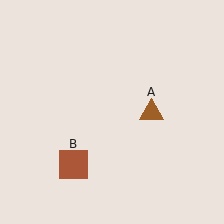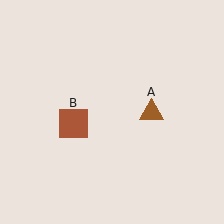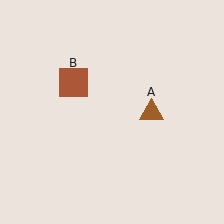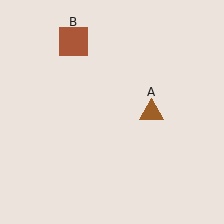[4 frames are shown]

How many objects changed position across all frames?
1 object changed position: brown square (object B).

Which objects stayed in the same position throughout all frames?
Brown triangle (object A) remained stationary.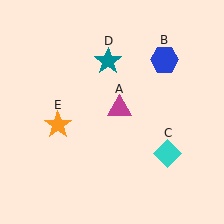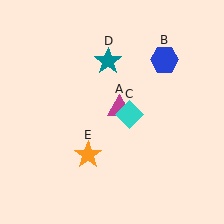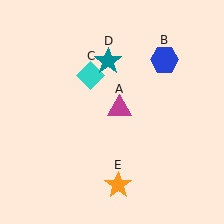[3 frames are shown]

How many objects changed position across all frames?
2 objects changed position: cyan diamond (object C), orange star (object E).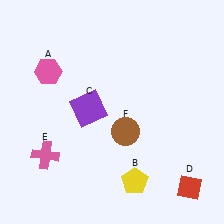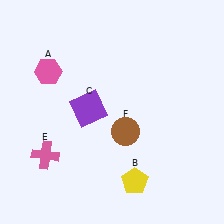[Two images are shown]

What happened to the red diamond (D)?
The red diamond (D) was removed in Image 2. It was in the bottom-right area of Image 1.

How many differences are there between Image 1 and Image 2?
There is 1 difference between the two images.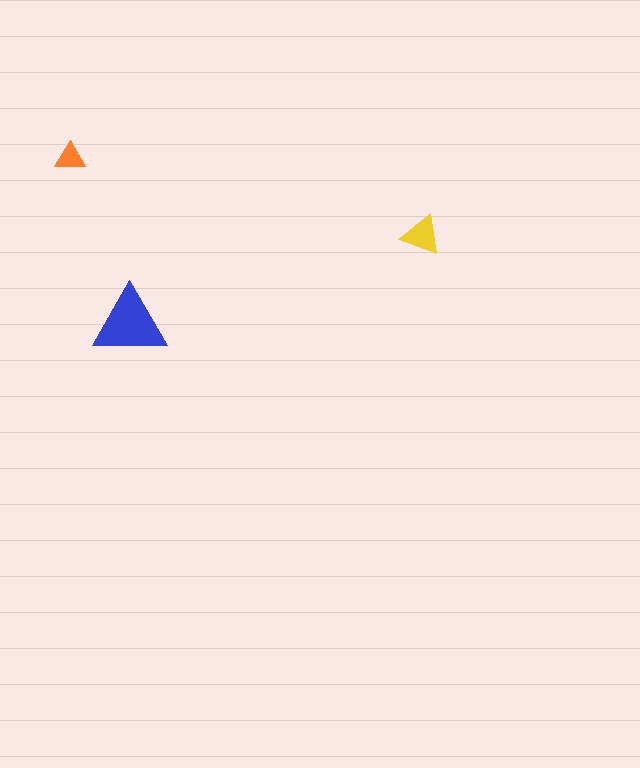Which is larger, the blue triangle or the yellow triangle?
The blue one.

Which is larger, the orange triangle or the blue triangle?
The blue one.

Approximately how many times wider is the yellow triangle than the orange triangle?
About 1.5 times wider.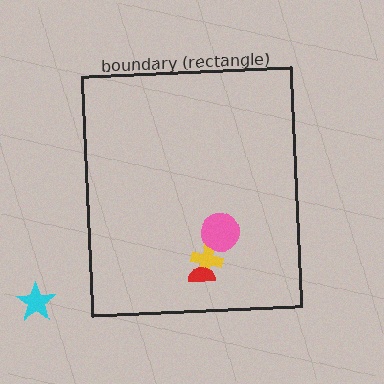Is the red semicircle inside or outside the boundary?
Inside.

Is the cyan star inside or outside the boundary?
Outside.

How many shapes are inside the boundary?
3 inside, 1 outside.